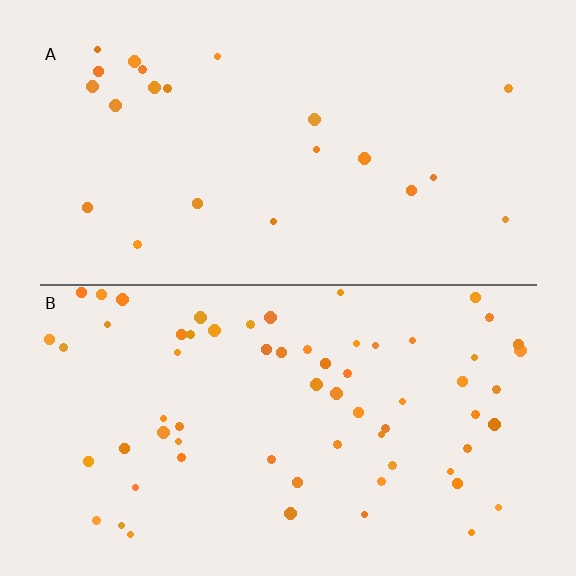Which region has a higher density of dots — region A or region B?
B (the bottom).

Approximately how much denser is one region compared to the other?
Approximately 2.9× — region B over region A.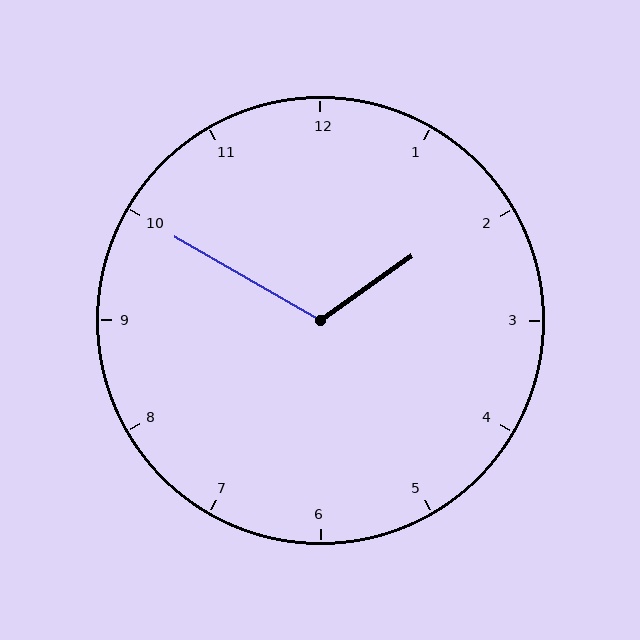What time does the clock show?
1:50.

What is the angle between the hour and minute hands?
Approximately 115 degrees.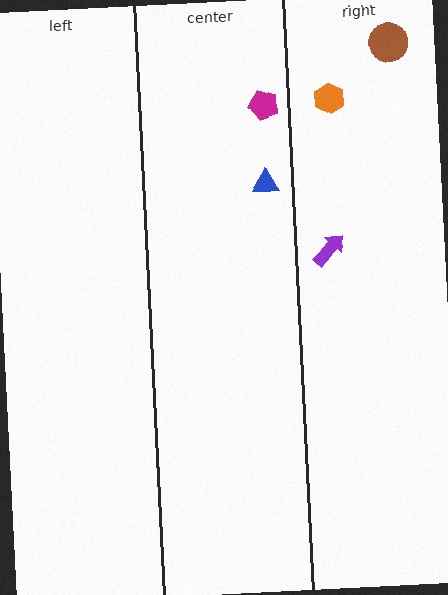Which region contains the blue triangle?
The center region.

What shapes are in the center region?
The magenta pentagon, the blue triangle.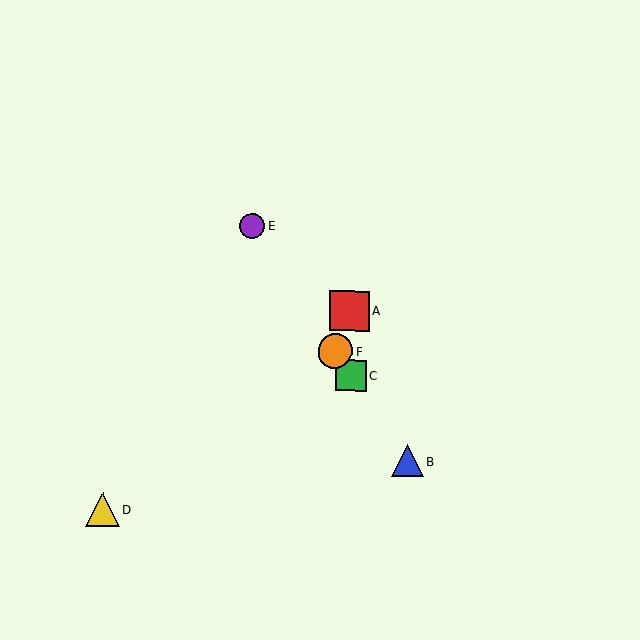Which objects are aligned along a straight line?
Objects B, C, E, F are aligned along a straight line.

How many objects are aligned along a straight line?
4 objects (B, C, E, F) are aligned along a straight line.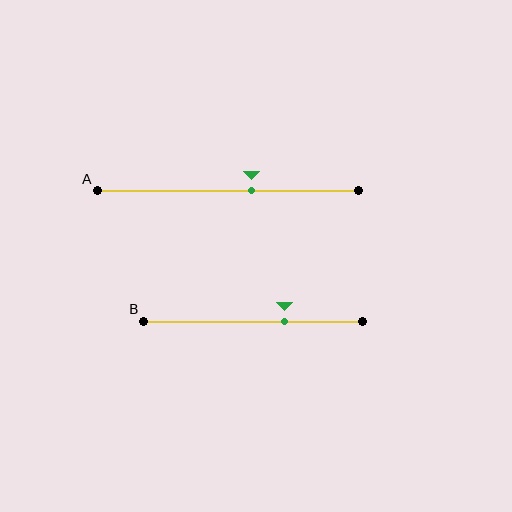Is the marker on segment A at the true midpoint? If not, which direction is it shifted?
No, the marker on segment A is shifted to the right by about 9% of the segment length.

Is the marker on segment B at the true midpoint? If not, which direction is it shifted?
No, the marker on segment B is shifted to the right by about 14% of the segment length.